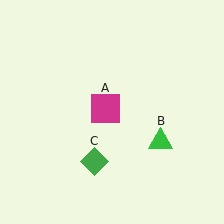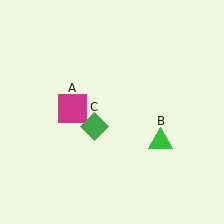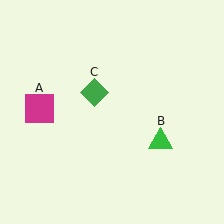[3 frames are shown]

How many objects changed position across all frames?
2 objects changed position: magenta square (object A), green diamond (object C).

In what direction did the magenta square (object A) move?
The magenta square (object A) moved left.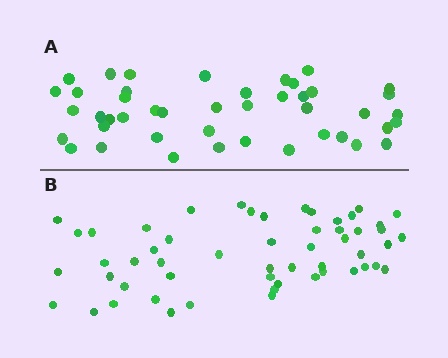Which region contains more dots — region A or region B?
Region B (the bottom region) has more dots.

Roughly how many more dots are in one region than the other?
Region B has roughly 10 or so more dots than region A.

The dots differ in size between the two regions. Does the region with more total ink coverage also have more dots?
No. Region A has more total ink coverage because its dots are larger, but region B actually contains more individual dots. Total area can be misleading — the number of items is what matters here.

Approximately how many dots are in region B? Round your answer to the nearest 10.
About 50 dots. (The exact count is 54, which rounds to 50.)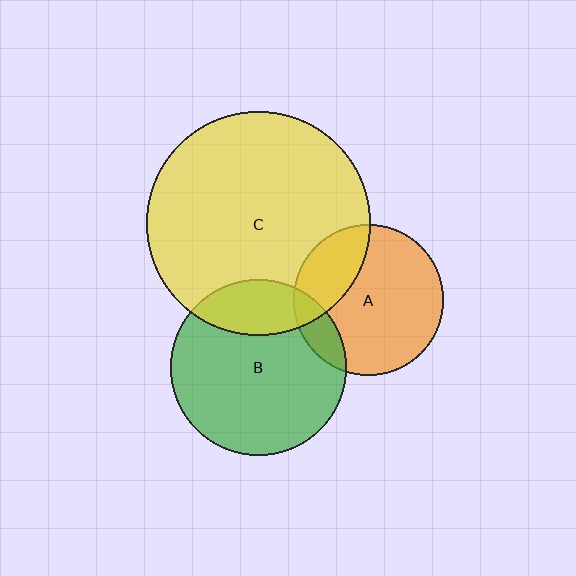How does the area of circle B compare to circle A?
Approximately 1.4 times.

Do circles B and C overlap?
Yes.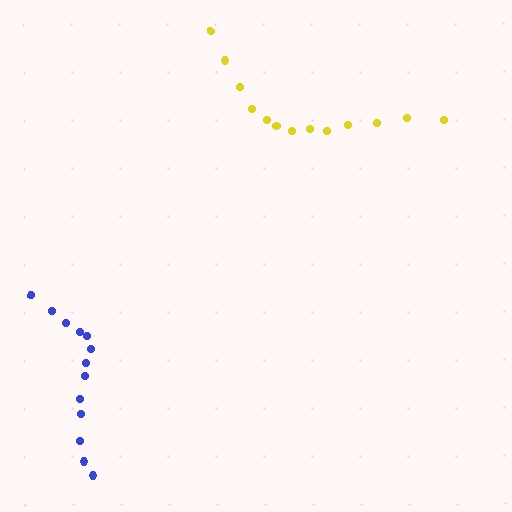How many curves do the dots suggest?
There are 2 distinct paths.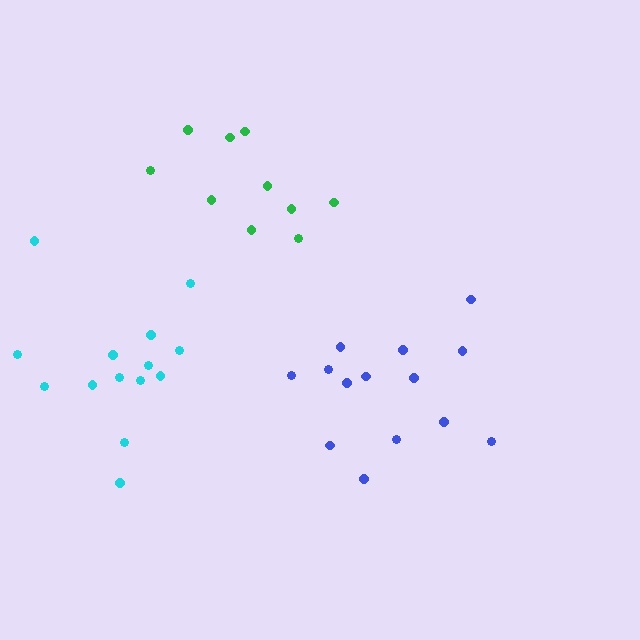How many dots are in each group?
Group 1: 14 dots, Group 2: 14 dots, Group 3: 10 dots (38 total).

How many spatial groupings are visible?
There are 3 spatial groupings.